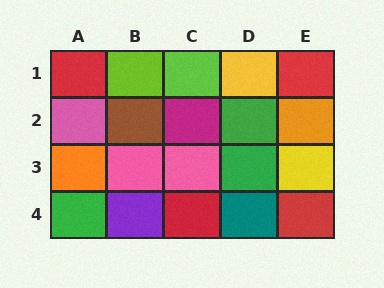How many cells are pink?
3 cells are pink.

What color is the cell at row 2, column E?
Orange.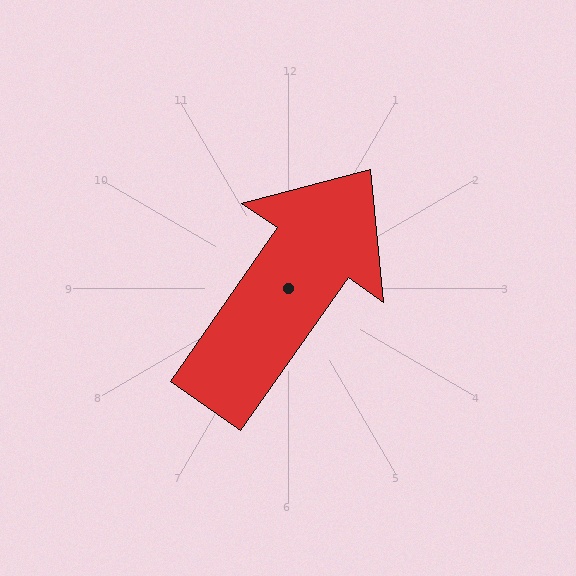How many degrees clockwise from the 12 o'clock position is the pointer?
Approximately 35 degrees.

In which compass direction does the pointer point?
Northeast.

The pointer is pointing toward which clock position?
Roughly 1 o'clock.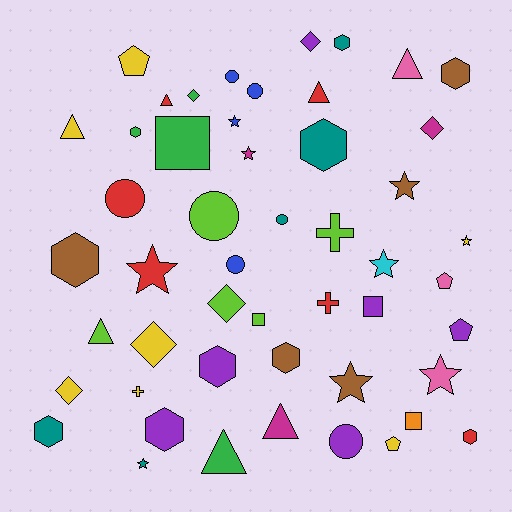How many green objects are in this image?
There are 4 green objects.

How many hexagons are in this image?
There are 10 hexagons.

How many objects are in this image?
There are 50 objects.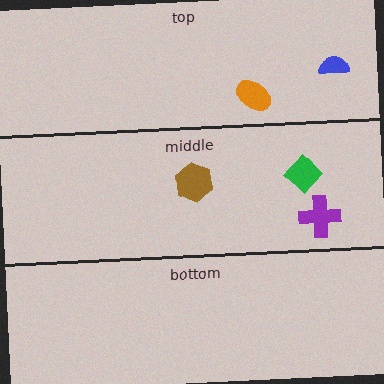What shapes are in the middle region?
The green diamond, the purple cross, the brown hexagon.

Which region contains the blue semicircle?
The top region.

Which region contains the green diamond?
The middle region.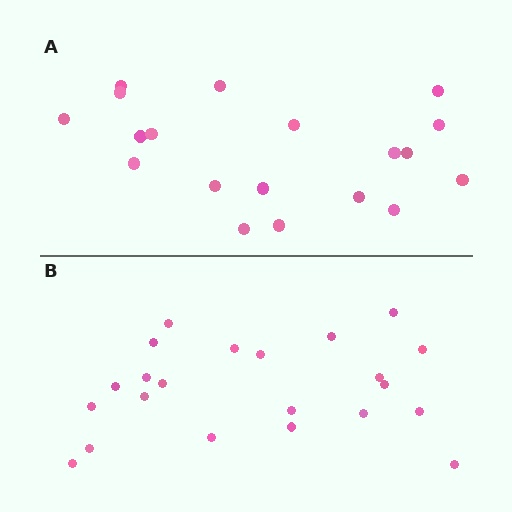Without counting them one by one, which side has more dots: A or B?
Region B (the bottom region) has more dots.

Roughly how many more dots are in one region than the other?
Region B has just a few more — roughly 2 or 3 more dots than region A.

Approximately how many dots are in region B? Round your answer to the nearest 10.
About 20 dots. (The exact count is 22, which rounds to 20.)